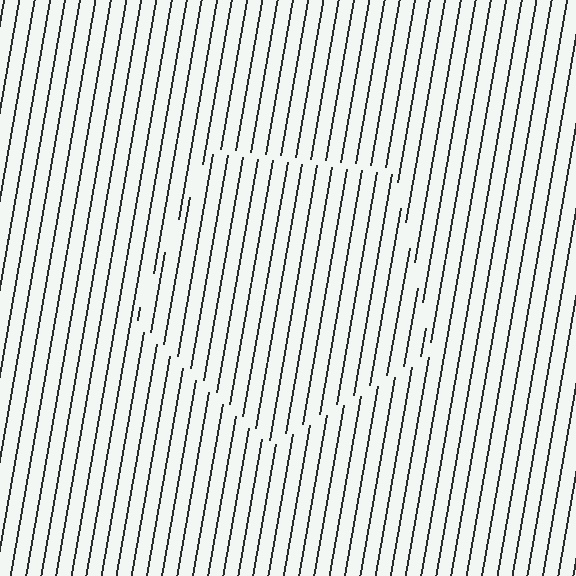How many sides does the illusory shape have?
5 sides — the line-ends trace a pentagon.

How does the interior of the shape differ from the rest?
The interior of the shape contains the same grating, shifted by half a period — the contour is defined by the phase discontinuity where line-ends from the inner and outer gratings abut.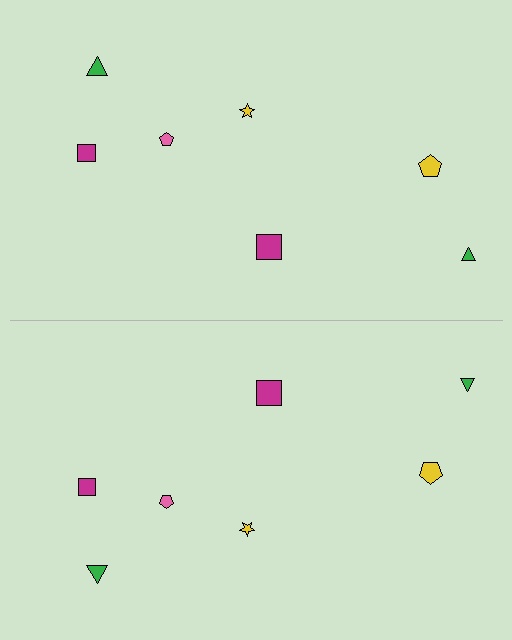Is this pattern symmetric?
Yes, this pattern has bilateral (reflection) symmetry.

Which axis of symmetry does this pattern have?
The pattern has a horizontal axis of symmetry running through the center of the image.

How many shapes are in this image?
There are 14 shapes in this image.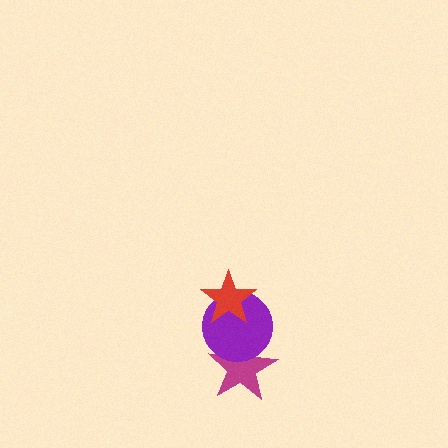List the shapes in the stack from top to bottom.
From top to bottom: the red star, the purple circle, the magenta star.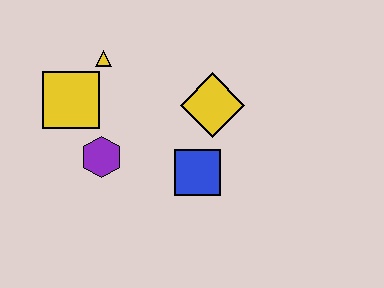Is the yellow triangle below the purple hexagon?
No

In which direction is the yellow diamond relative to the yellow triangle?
The yellow diamond is to the right of the yellow triangle.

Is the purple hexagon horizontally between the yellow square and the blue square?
Yes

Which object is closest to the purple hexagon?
The yellow square is closest to the purple hexagon.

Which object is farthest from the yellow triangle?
The blue square is farthest from the yellow triangle.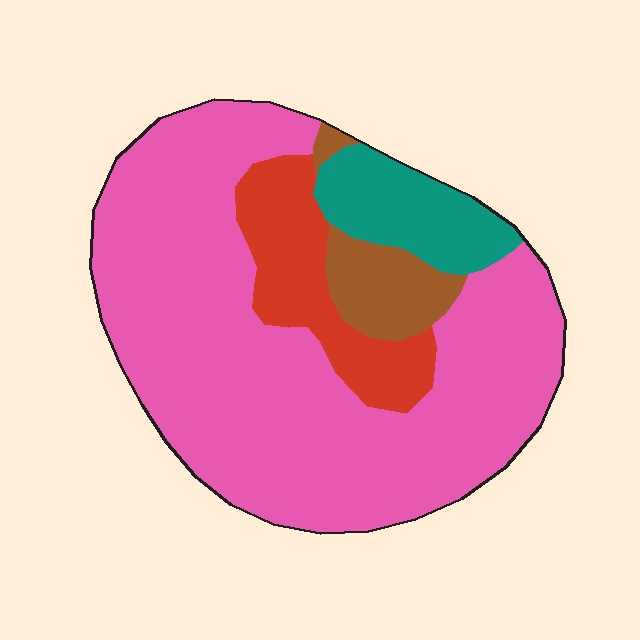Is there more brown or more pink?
Pink.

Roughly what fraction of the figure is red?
Red takes up about one eighth (1/8) of the figure.